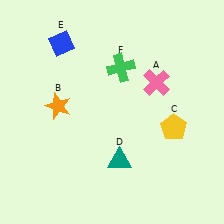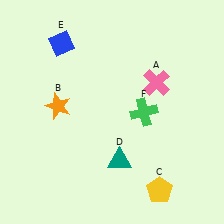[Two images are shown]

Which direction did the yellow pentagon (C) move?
The yellow pentagon (C) moved down.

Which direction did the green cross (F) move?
The green cross (F) moved down.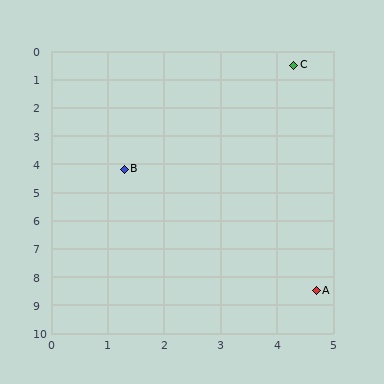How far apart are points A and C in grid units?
Points A and C are about 8.0 grid units apart.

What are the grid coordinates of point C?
Point C is at approximately (4.3, 0.5).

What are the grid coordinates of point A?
Point A is at approximately (4.7, 8.5).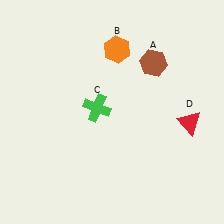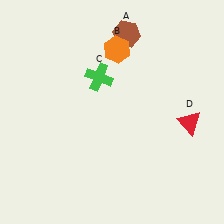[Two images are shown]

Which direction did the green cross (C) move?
The green cross (C) moved up.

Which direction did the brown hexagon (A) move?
The brown hexagon (A) moved up.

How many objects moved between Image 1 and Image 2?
2 objects moved between the two images.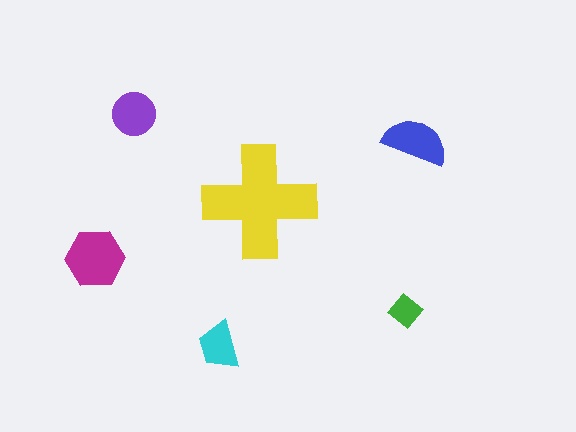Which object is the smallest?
The green diamond.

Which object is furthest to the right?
The blue semicircle is rightmost.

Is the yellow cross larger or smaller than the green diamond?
Larger.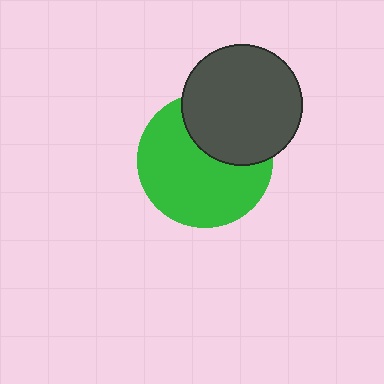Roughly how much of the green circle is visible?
Most of it is visible (roughly 67%).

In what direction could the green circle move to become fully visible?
The green circle could move down. That would shift it out from behind the dark gray circle entirely.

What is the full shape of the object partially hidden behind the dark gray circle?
The partially hidden object is a green circle.